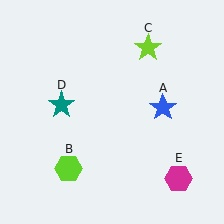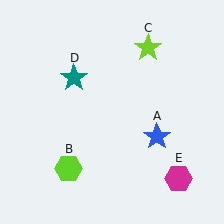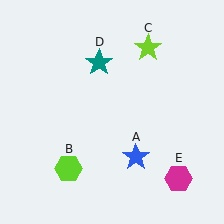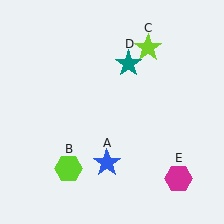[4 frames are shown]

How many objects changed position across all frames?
2 objects changed position: blue star (object A), teal star (object D).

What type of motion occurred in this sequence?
The blue star (object A), teal star (object D) rotated clockwise around the center of the scene.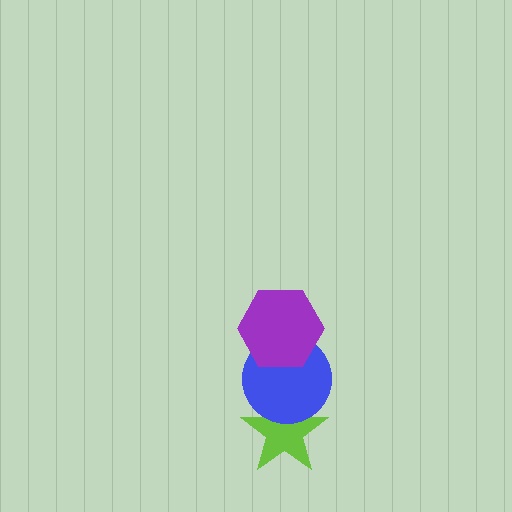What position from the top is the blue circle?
The blue circle is 2nd from the top.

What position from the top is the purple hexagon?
The purple hexagon is 1st from the top.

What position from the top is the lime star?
The lime star is 3rd from the top.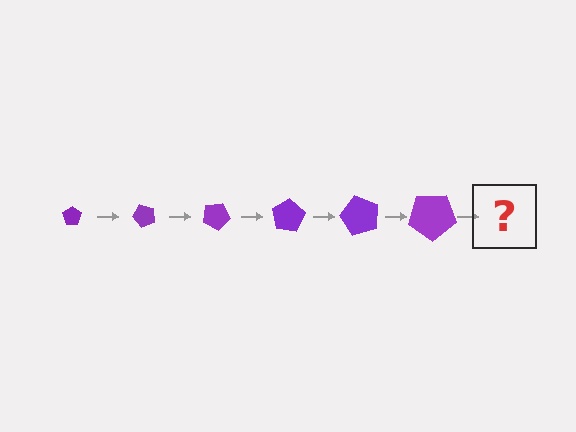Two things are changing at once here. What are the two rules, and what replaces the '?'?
The two rules are that the pentagon grows larger each step and it rotates 50 degrees each step. The '?' should be a pentagon, larger than the previous one and rotated 300 degrees from the start.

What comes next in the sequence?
The next element should be a pentagon, larger than the previous one and rotated 300 degrees from the start.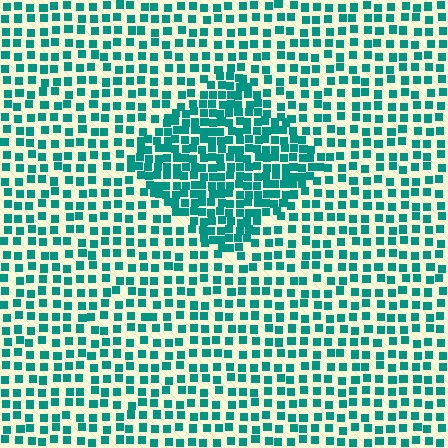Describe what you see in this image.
The image contains small teal elements arranged at two different densities. A diamond-shaped region is visible where the elements are more densely packed than the surrounding area.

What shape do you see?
I see a diamond.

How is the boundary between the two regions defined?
The boundary is defined by a change in element density (approximately 1.9x ratio). All elements are the same color, size, and shape.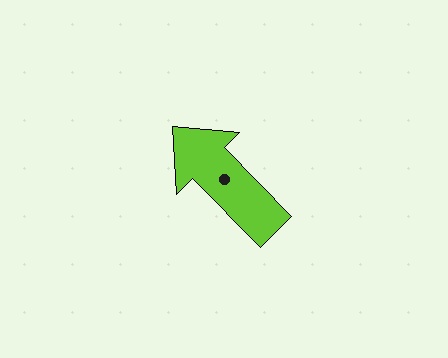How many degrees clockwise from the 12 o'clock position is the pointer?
Approximately 315 degrees.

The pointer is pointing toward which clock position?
Roughly 11 o'clock.